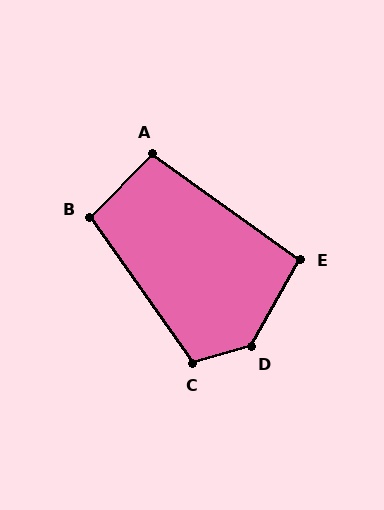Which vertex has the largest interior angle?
D, at approximately 136 degrees.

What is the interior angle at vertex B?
Approximately 101 degrees (obtuse).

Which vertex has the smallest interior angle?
E, at approximately 96 degrees.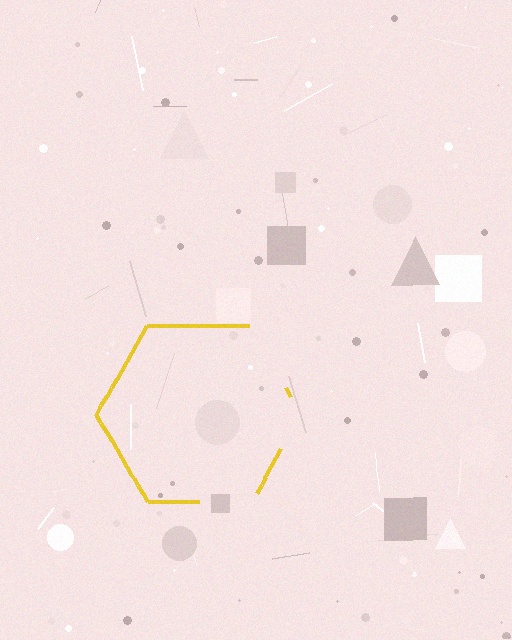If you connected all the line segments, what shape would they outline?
They would outline a hexagon.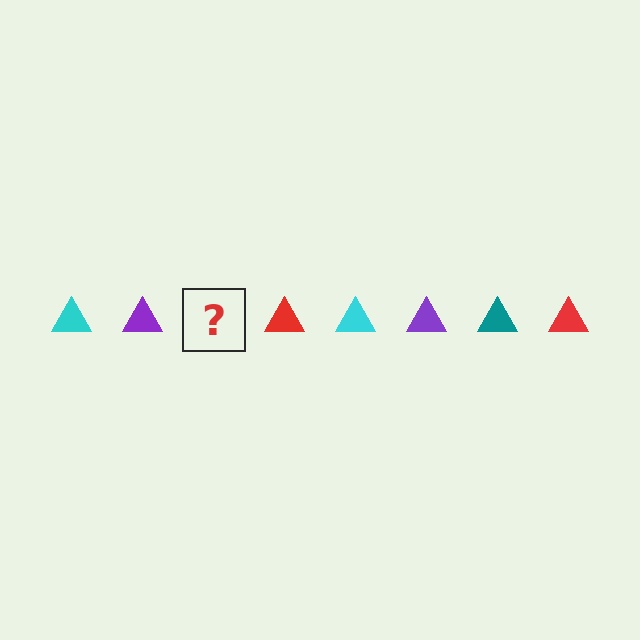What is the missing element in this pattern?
The missing element is a teal triangle.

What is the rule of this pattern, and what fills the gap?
The rule is that the pattern cycles through cyan, purple, teal, red triangles. The gap should be filled with a teal triangle.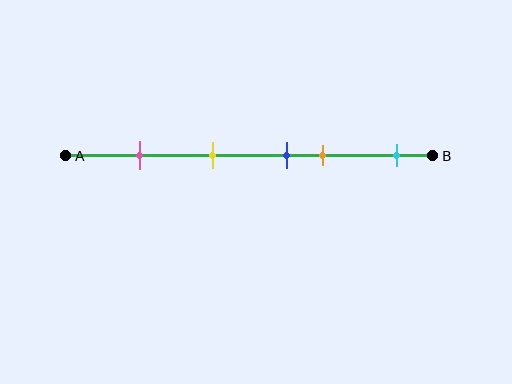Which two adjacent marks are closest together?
The blue and orange marks are the closest adjacent pair.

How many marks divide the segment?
There are 5 marks dividing the segment.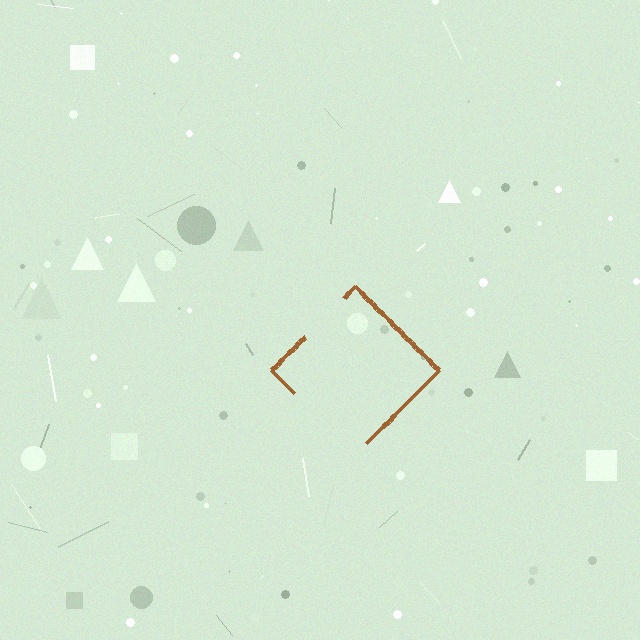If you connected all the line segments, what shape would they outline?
They would outline a diamond.